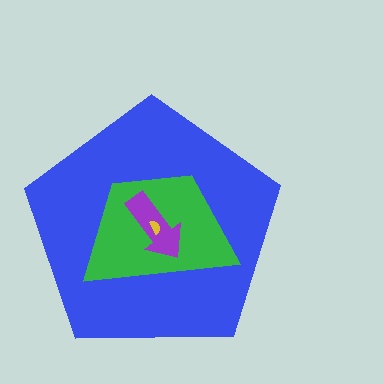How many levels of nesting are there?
4.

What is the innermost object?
The yellow semicircle.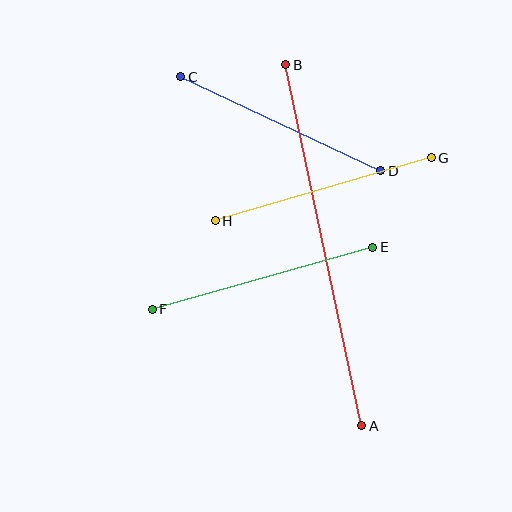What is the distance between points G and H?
The distance is approximately 226 pixels.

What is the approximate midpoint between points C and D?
The midpoint is at approximately (281, 124) pixels.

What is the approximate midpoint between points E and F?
The midpoint is at approximately (263, 278) pixels.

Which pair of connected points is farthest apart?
Points A and B are farthest apart.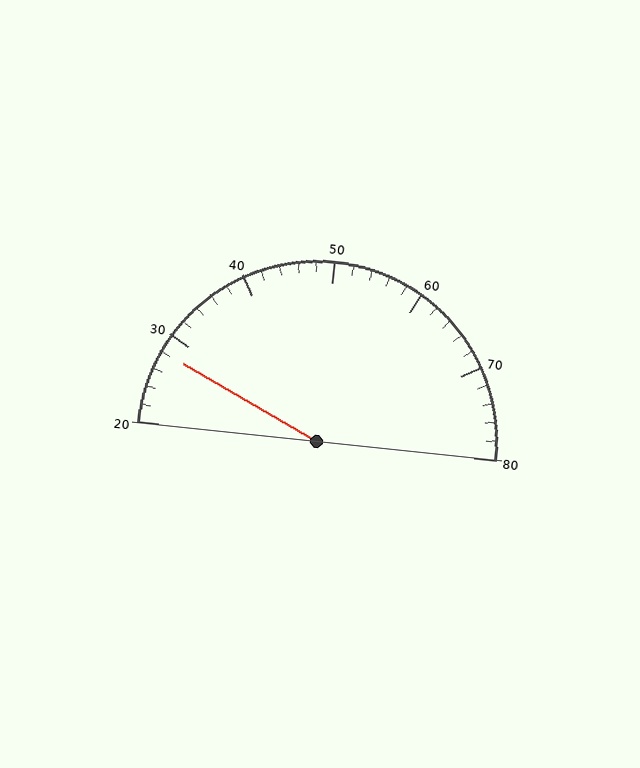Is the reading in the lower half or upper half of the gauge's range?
The reading is in the lower half of the range (20 to 80).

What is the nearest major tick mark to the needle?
The nearest major tick mark is 30.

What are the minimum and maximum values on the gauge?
The gauge ranges from 20 to 80.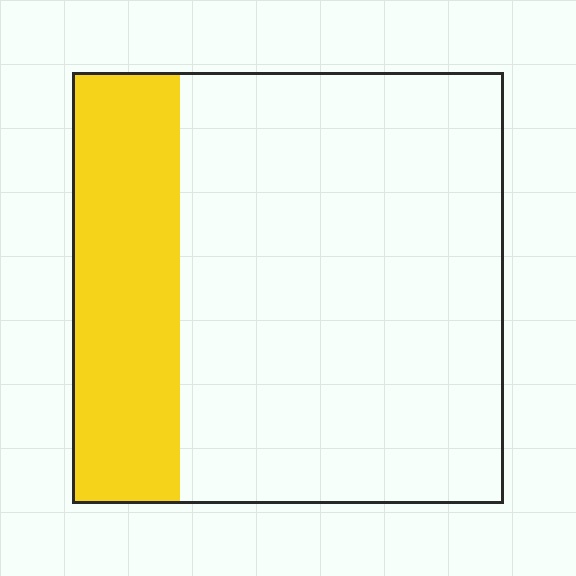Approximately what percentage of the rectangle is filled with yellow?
Approximately 25%.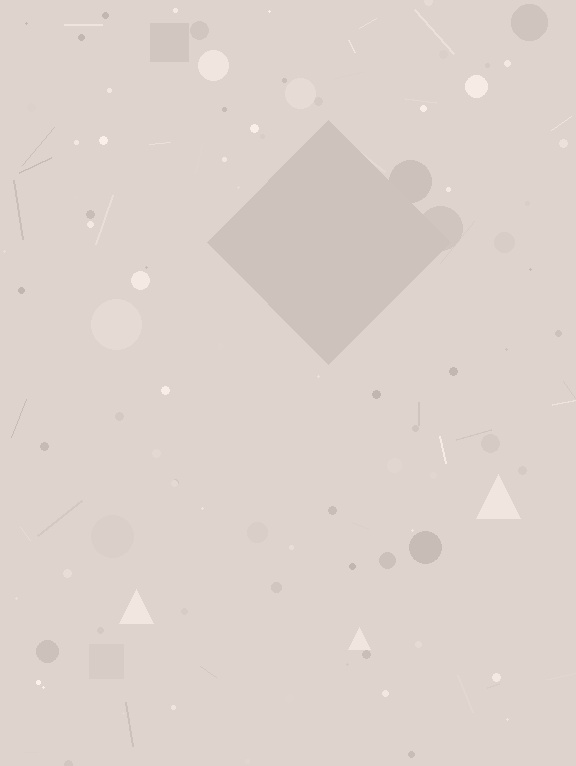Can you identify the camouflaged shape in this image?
The camouflaged shape is a diamond.